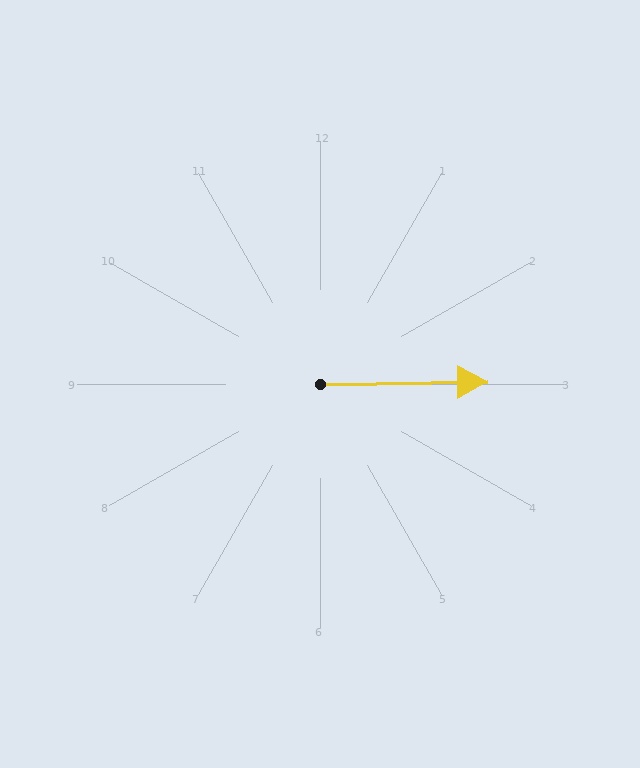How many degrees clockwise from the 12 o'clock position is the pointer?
Approximately 89 degrees.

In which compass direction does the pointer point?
East.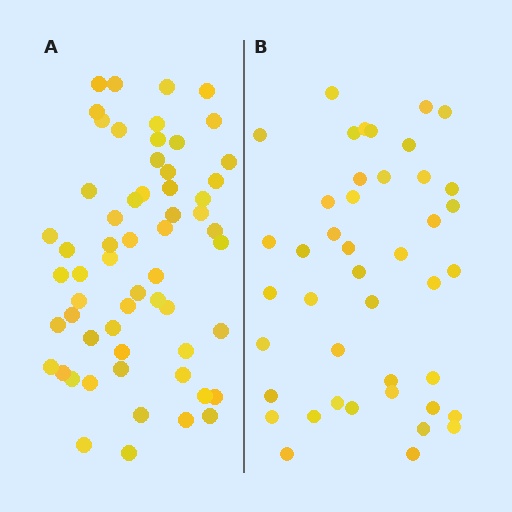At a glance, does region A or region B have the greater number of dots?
Region A (the left region) has more dots.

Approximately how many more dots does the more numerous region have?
Region A has approximately 15 more dots than region B.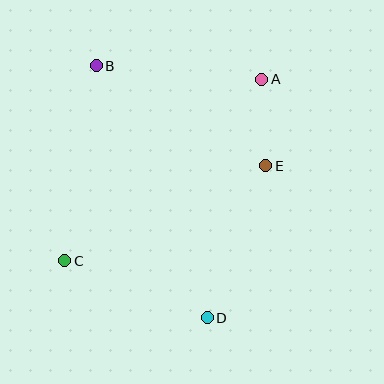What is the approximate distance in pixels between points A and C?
The distance between A and C is approximately 268 pixels.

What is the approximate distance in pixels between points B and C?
The distance between B and C is approximately 197 pixels.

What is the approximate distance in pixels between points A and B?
The distance between A and B is approximately 166 pixels.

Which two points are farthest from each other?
Points B and D are farthest from each other.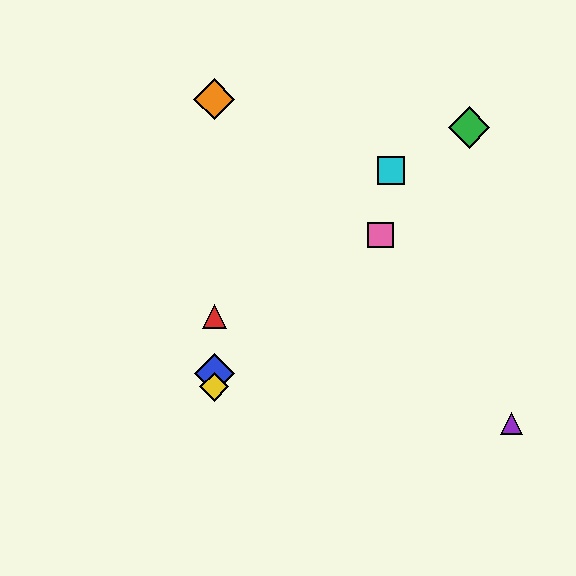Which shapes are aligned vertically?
The red triangle, the blue diamond, the yellow diamond, the orange diamond are aligned vertically.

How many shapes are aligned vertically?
4 shapes (the red triangle, the blue diamond, the yellow diamond, the orange diamond) are aligned vertically.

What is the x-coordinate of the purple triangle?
The purple triangle is at x≈511.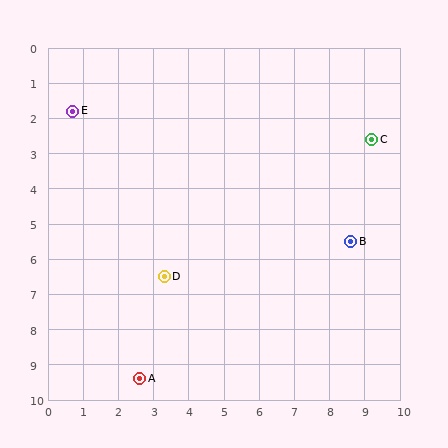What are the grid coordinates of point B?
Point B is at approximately (8.6, 5.5).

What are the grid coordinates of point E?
Point E is at approximately (0.7, 1.8).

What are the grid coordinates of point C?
Point C is at approximately (9.2, 2.6).